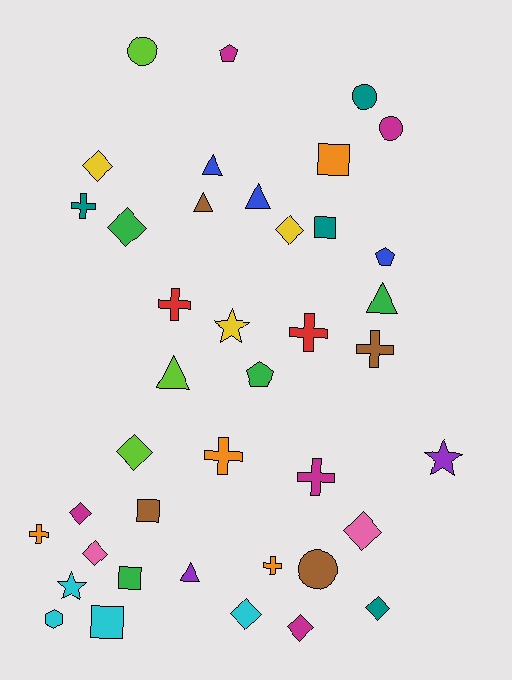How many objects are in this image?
There are 40 objects.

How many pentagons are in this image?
There are 3 pentagons.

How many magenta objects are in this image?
There are 5 magenta objects.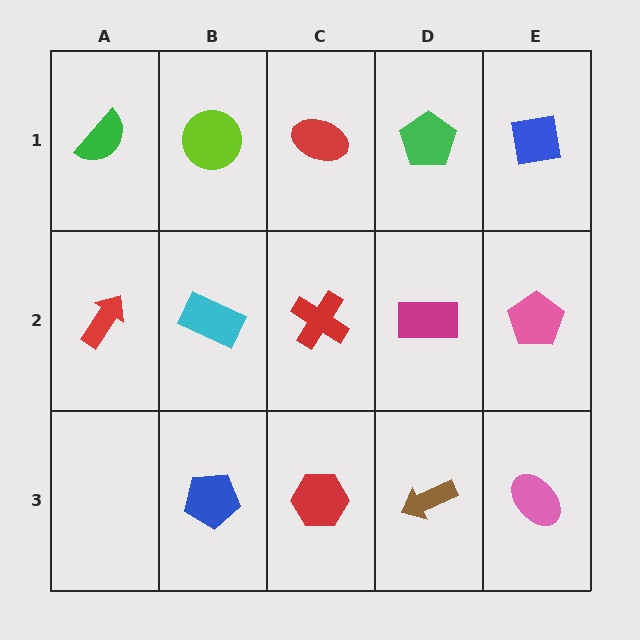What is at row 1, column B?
A lime circle.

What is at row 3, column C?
A red hexagon.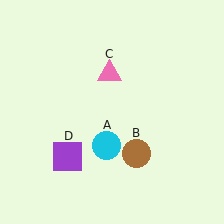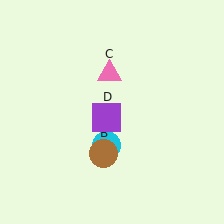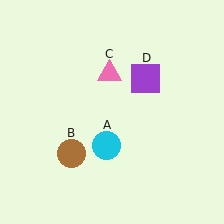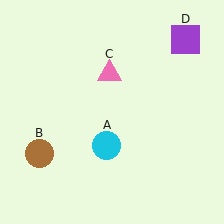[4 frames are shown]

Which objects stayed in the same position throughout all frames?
Cyan circle (object A) and pink triangle (object C) remained stationary.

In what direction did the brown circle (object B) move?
The brown circle (object B) moved left.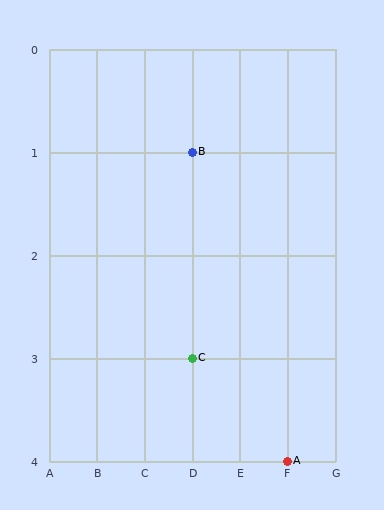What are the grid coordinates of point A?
Point A is at grid coordinates (F, 4).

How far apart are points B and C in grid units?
Points B and C are 2 rows apart.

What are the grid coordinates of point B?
Point B is at grid coordinates (D, 1).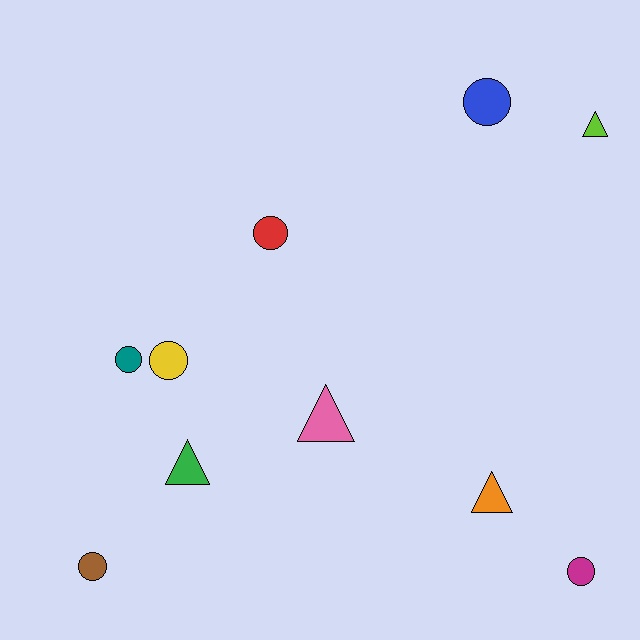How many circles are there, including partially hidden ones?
There are 6 circles.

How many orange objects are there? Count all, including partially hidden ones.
There is 1 orange object.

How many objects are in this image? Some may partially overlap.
There are 10 objects.